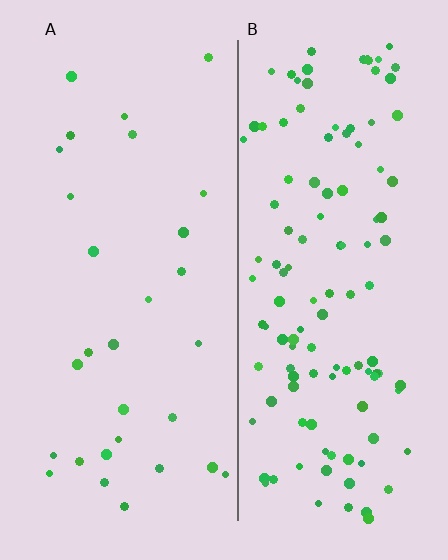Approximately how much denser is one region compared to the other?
Approximately 4.1× — region B over region A.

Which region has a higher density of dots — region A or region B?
B (the right).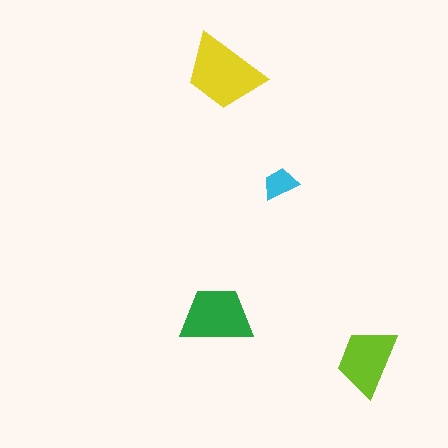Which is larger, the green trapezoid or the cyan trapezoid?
The green one.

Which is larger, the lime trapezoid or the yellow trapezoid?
The yellow one.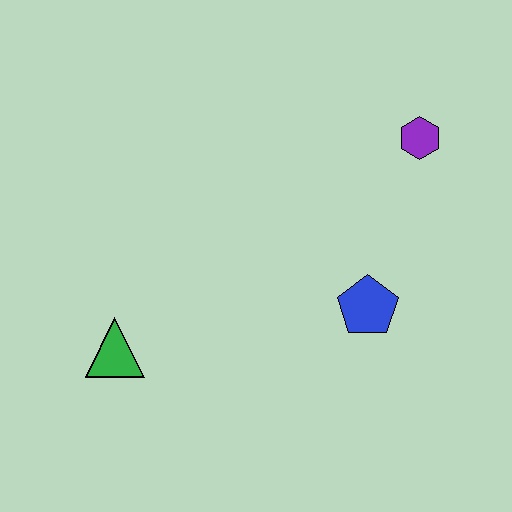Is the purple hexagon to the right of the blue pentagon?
Yes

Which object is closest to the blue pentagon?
The purple hexagon is closest to the blue pentagon.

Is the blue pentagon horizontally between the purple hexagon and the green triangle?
Yes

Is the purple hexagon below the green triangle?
No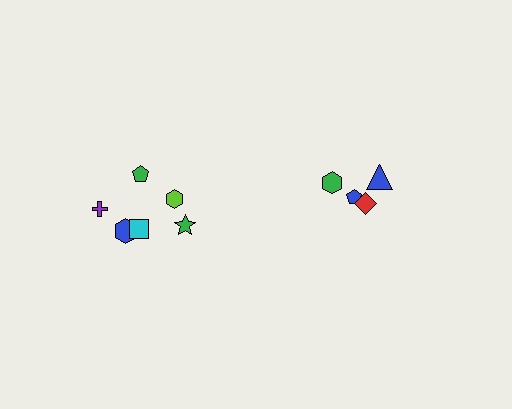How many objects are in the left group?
There are 6 objects.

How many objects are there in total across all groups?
There are 10 objects.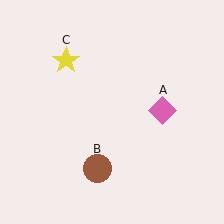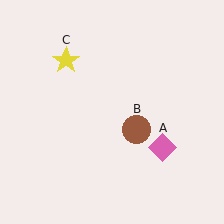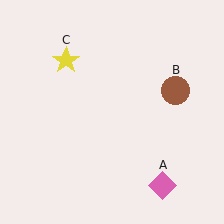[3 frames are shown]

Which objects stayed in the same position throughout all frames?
Yellow star (object C) remained stationary.